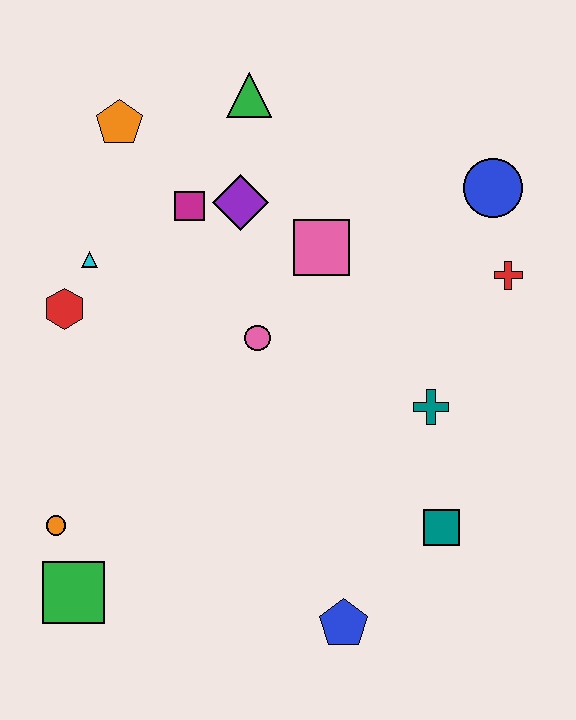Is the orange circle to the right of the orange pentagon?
No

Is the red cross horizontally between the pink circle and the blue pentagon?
No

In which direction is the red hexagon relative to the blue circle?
The red hexagon is to the left of the blue circle.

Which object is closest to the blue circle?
The red cross is closest to the blue circle.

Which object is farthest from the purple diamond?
The blue pentagon is farthest from the purple diamond.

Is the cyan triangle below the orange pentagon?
Yes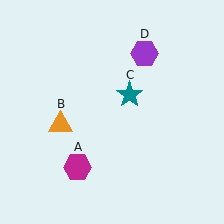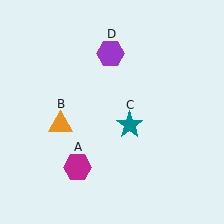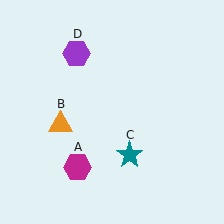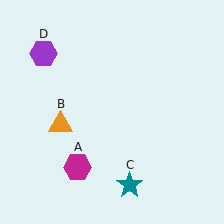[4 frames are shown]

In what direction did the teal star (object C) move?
The teal star (object C) moved down.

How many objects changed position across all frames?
2 objects changed position: teal star (object C), purple hexagon (object D).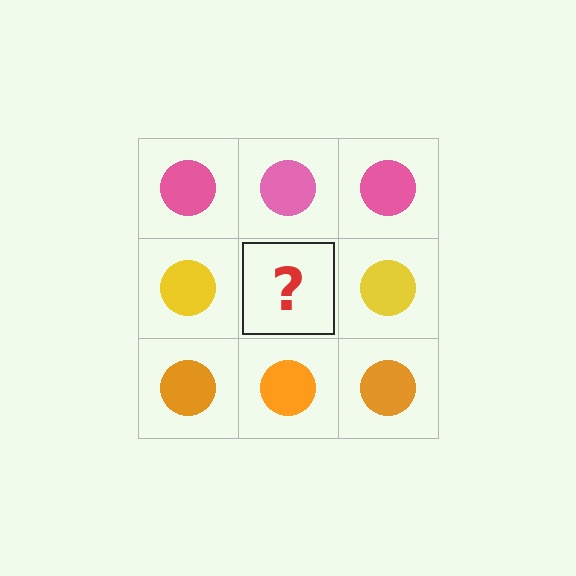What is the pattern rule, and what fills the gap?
The rule is that each row has a consistent color. The gap should be filled with a yellow circle.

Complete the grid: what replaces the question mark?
The question mark should be replaced with a yellow circle.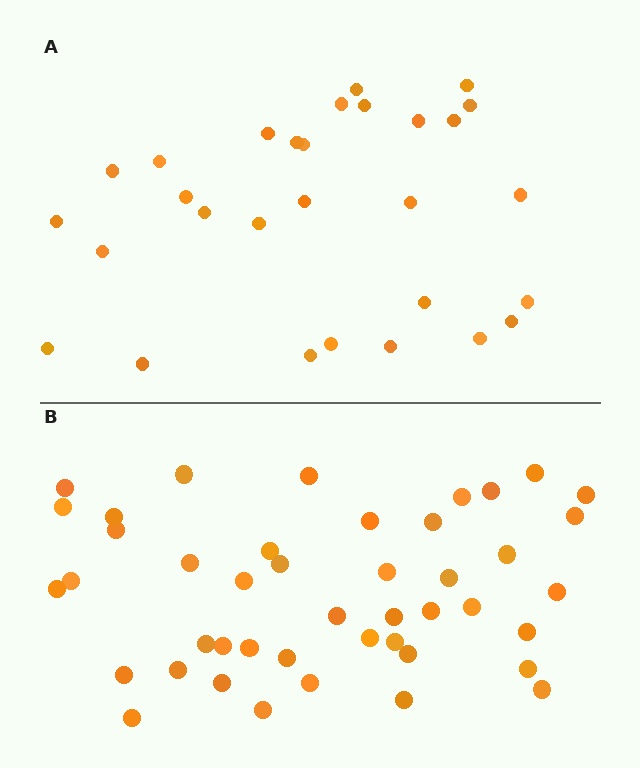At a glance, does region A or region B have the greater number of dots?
Region B (the bottom region) has more dots.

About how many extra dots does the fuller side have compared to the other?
Region B has approximately 15 more dots than region A.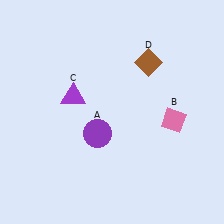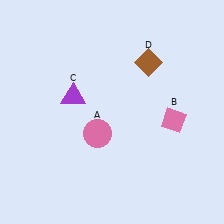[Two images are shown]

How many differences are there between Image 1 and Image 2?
There is 1 difference between the two images.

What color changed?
The circle (A) changed from purple in Image 1 to pink in Image 2.